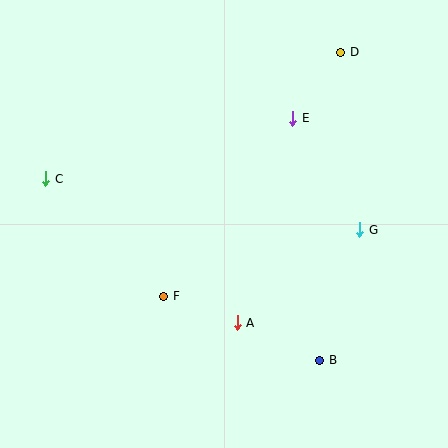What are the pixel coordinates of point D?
Point D is at (341, 52).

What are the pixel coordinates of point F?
Point F is at (164, 296).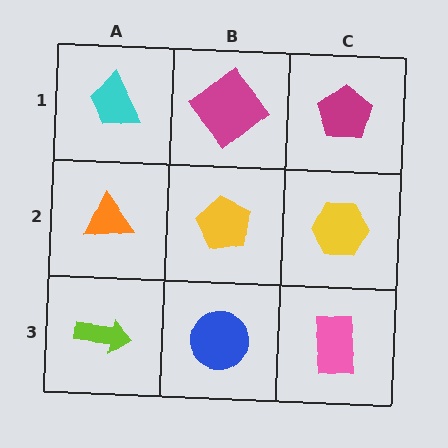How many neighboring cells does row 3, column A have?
2.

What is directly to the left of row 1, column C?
A magenta diamond.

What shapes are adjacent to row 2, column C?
A magenta pentagon (row 1, column C), a pink rectangle (row 3, column C), a yellow pentagon (row 2, column B).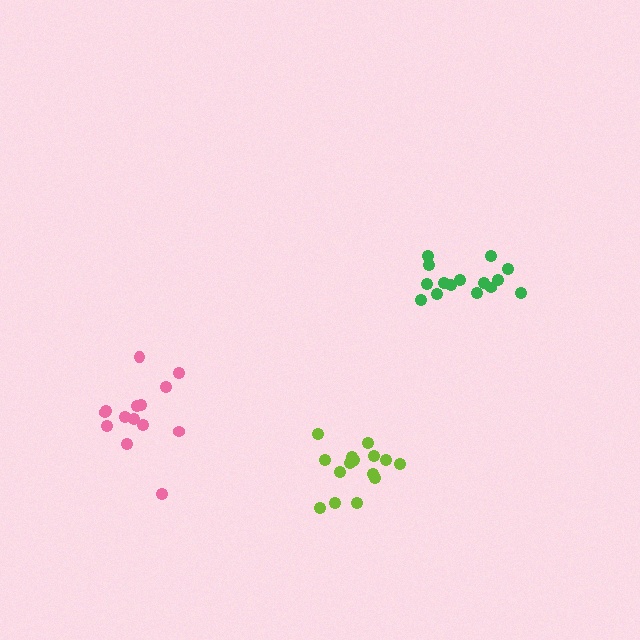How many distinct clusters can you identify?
There are 3 distinct clusters.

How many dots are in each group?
Group 1: 15 dots, Group 2: 14 dots, Group 3: 15 dots (44 total).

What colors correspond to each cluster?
The clusters are colored: green, pink, lime.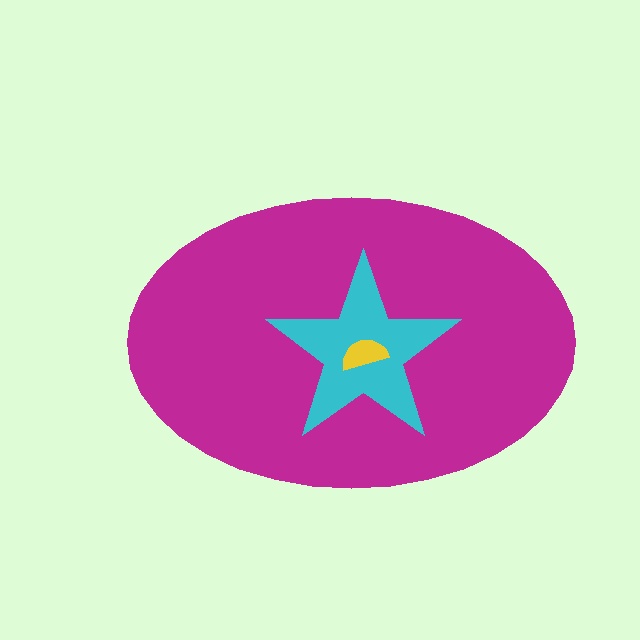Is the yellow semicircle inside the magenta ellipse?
Yes.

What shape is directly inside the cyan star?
The yellow semicircle.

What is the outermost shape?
The magenta ellipse.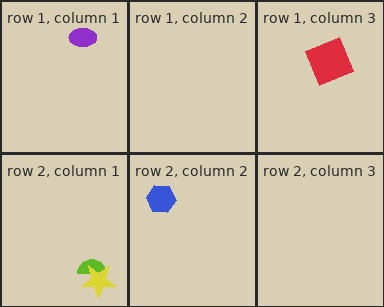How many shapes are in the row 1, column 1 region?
1.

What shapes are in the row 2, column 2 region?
The blue hexagon.